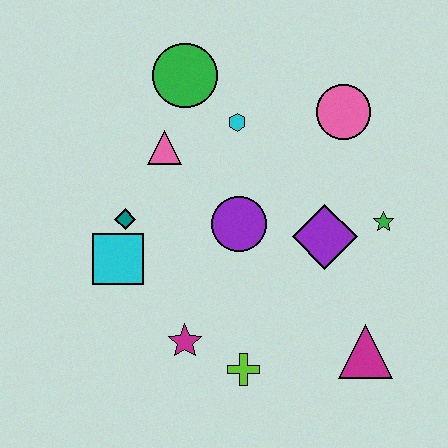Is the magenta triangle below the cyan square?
Yes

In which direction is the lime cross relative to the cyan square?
The lime cross is to the right of the cyan square.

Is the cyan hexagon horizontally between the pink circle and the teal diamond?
Yes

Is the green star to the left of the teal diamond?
No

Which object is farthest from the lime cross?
The green circle is farthest from the lime cross.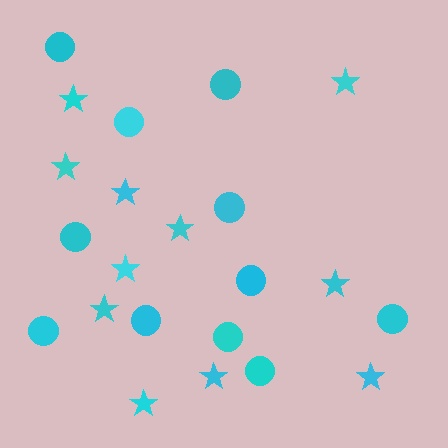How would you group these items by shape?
There are 2 groups: one group of stars (11) and one group of circles (11).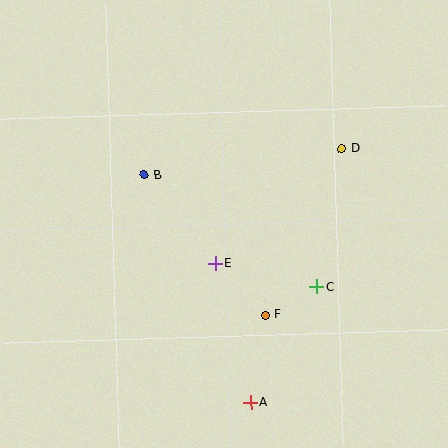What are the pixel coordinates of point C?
Point C is at (317, 287).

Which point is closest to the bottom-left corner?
Point A is closest to the bottom-left corner.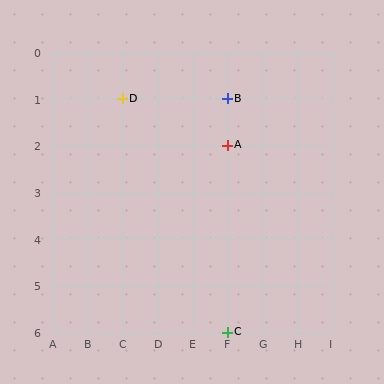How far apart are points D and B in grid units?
Points D and B are 3 columns apart.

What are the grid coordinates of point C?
Point C is at grid coordinates (F, 6).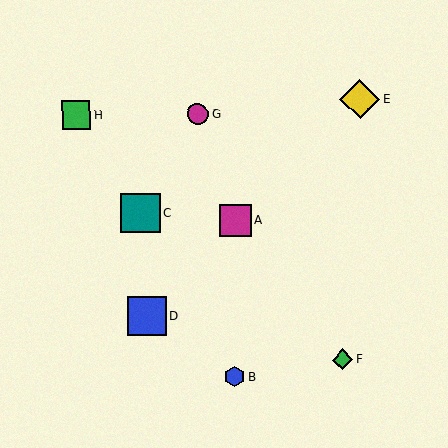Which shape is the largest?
The teal square (labeled C) is the largest.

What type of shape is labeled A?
Shape A is a magenta square.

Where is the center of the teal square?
The center of the teal square is at (140, 213).